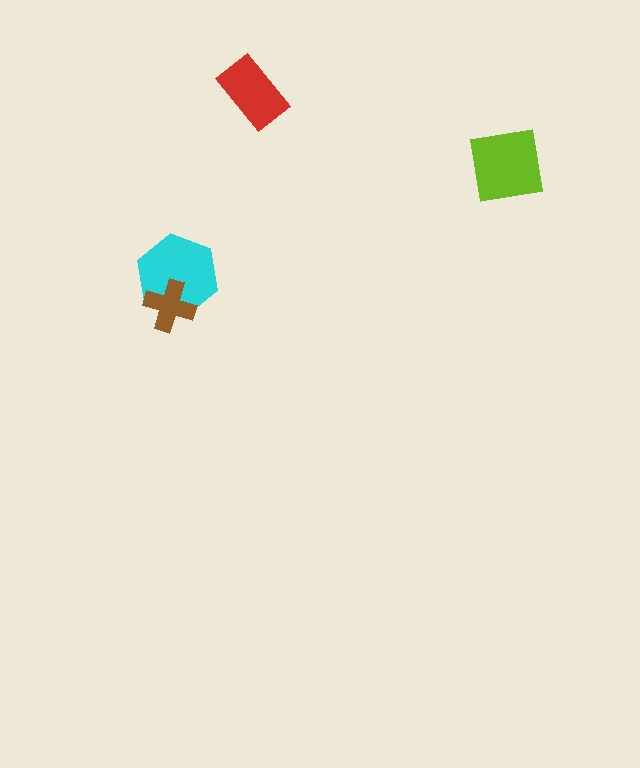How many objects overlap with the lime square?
0 objects overlap with the lime square.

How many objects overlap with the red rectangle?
0 objects overlap with the red rectangle.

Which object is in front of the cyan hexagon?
The brown cross is in front of the cyan hexagon.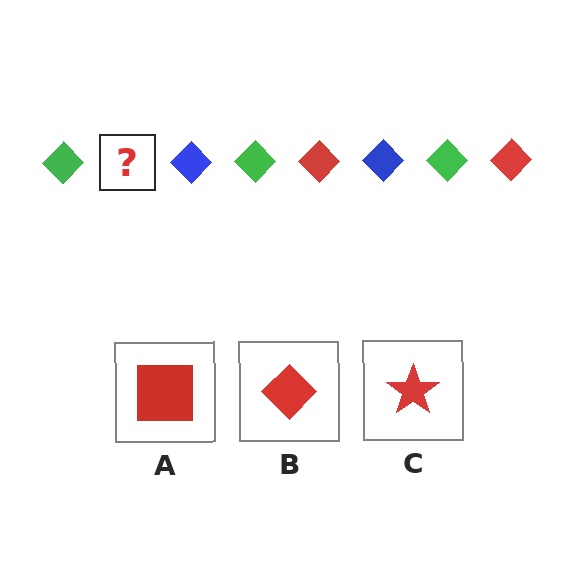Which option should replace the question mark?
Option B.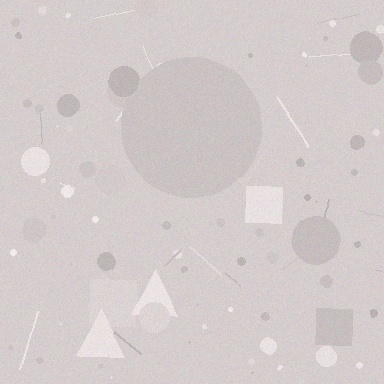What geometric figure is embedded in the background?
A circle is embedded in the background.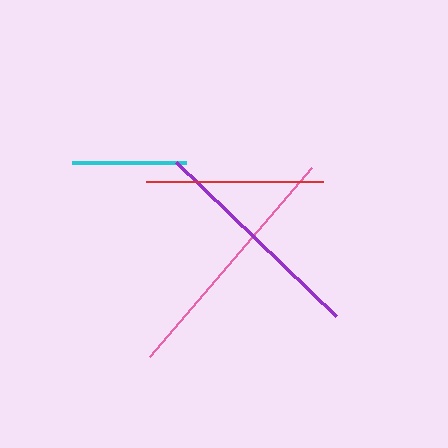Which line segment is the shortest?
The cyan line is the shortest at approximately 114 pixels.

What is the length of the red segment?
The red segment is approximately 177 pixels long.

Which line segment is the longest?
The pink line is the longest at approximately 249 pixels.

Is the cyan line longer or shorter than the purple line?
The purple line is longer than the cyan line.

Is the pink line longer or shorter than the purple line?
The pink line is longer than the purple line.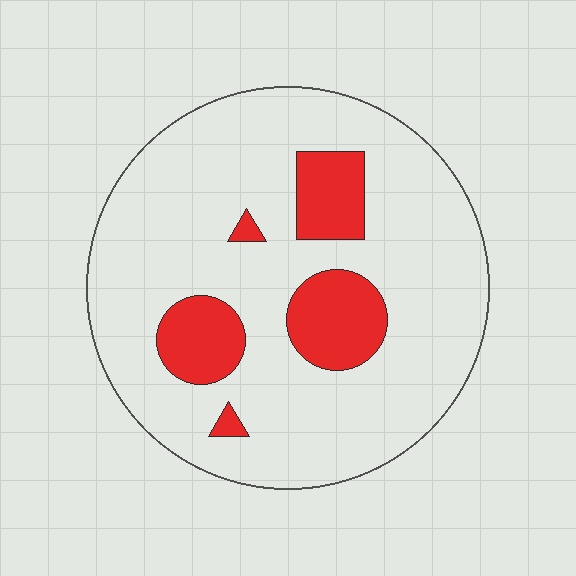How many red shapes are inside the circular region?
5.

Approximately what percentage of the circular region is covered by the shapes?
Approximately 15%.